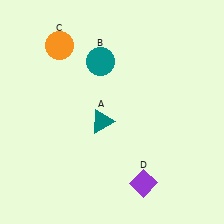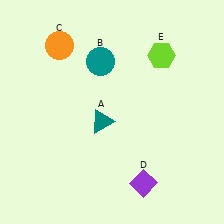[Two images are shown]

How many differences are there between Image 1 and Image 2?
There is 1 difference between the two images.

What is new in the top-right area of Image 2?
A lime hexagon (E) was added in the top-right area of Image 2.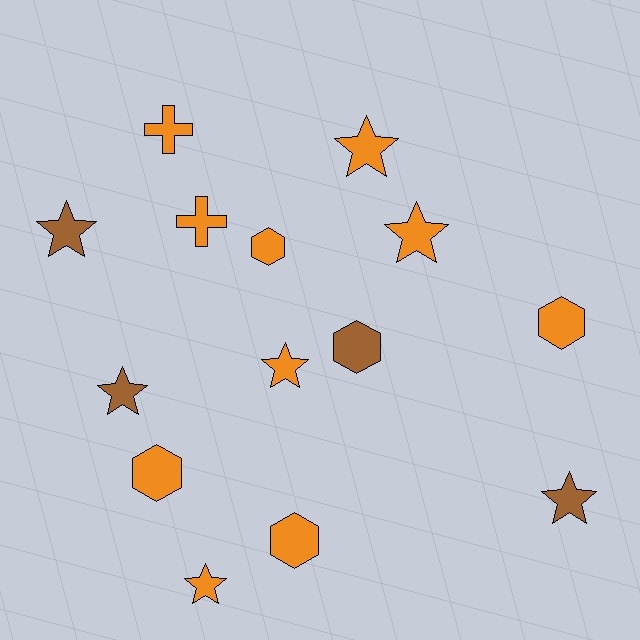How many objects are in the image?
There are 14 objects.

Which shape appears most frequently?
Star, with 7 objects.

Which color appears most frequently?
Orange, with 10 objects.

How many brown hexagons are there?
There is 1 brown hexagon.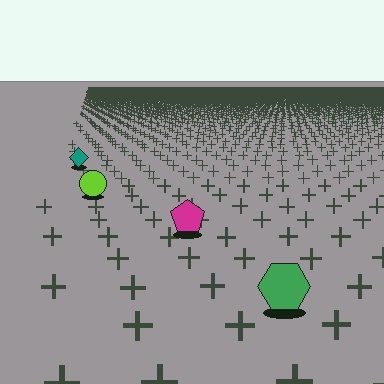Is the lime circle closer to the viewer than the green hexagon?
No. The green hexagon is closer — you can tell from the texture gradient: the ground texture is coarser near it.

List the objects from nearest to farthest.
From nearest to farthest: the green hexagon, the magenta pentagon, the lime circle, the teal diamond.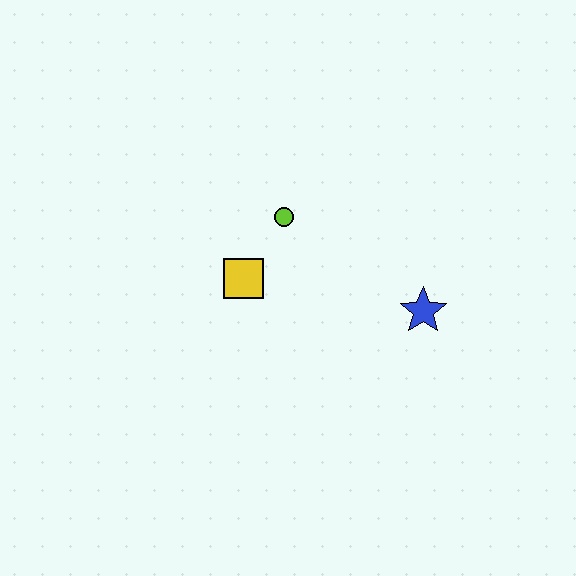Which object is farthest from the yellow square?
The blue star is farthest from the yellow square.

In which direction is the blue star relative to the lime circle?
The blue star is to the right of the lime circle.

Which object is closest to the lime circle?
The yellow square is closest to the lime circle.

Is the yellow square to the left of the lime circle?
Yes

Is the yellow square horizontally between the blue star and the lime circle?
No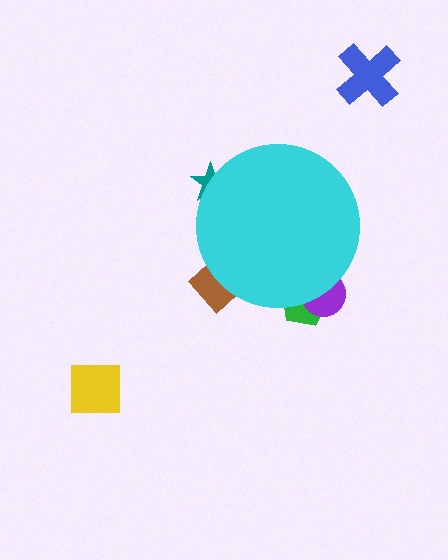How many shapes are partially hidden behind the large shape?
4 shapes are partially hidden.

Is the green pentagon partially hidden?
Yes, the green pentagon is partially hidden behind the cyan circle.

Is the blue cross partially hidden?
No, the blue cross is fully visible.